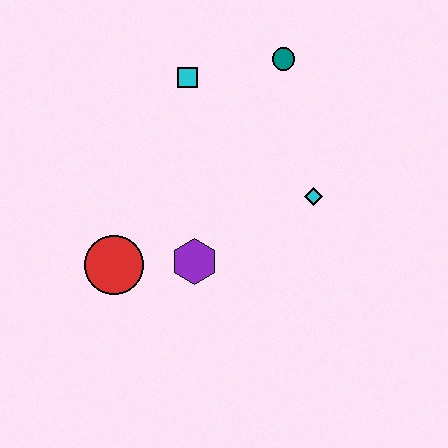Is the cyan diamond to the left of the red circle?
No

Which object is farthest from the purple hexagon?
The teal circle is farthest from the purple hexagon.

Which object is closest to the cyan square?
The teal circle is closest to the cyan square.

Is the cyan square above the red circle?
Yes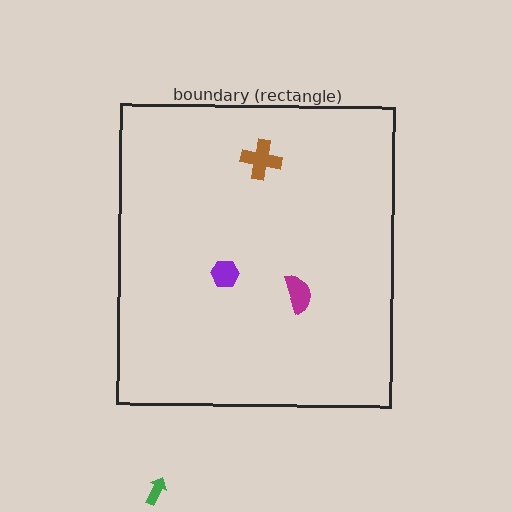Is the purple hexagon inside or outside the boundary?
Inside.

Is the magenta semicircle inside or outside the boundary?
Inside.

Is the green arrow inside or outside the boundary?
Outside.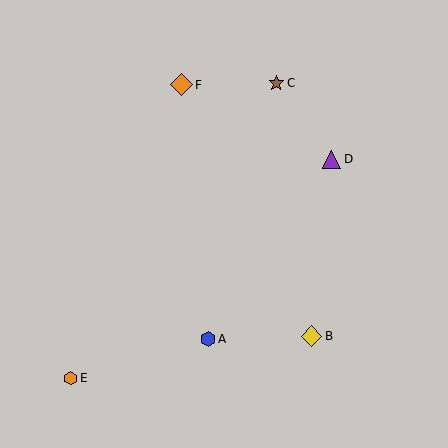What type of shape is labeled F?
Shape F is an orange diamond.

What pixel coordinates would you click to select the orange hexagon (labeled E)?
Click at (71, 378) to select the orange hexagon E.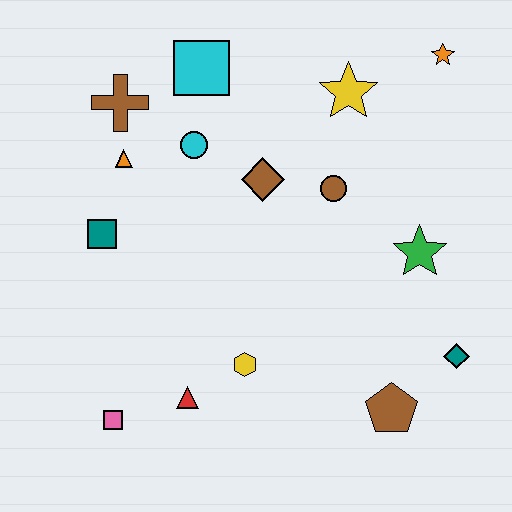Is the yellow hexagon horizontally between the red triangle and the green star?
Yes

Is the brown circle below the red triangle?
No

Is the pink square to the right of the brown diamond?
No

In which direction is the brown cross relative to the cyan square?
The brown cross is to the left of the cyan square.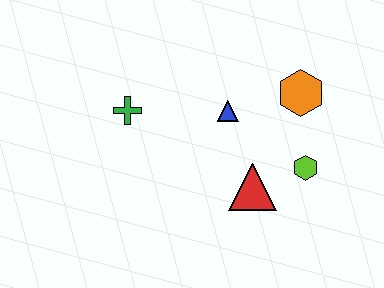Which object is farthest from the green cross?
The lime hexagon is farthest from the green cross.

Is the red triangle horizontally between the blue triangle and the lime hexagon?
Yes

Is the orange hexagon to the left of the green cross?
No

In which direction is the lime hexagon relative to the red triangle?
The lime hexagon is to the right of the red triangle.